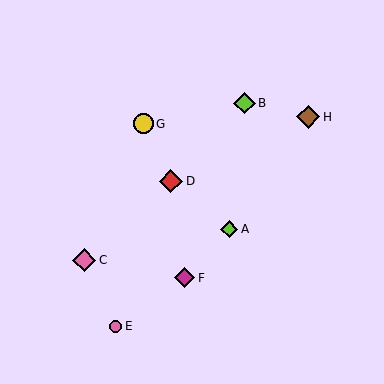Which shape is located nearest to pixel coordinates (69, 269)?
The pink diamond (labeled C) at (84, 260) is nearest to that location.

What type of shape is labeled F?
Shape F is a magenta diamond.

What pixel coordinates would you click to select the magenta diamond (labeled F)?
Click at (185, 278) to select the magenta diamond F.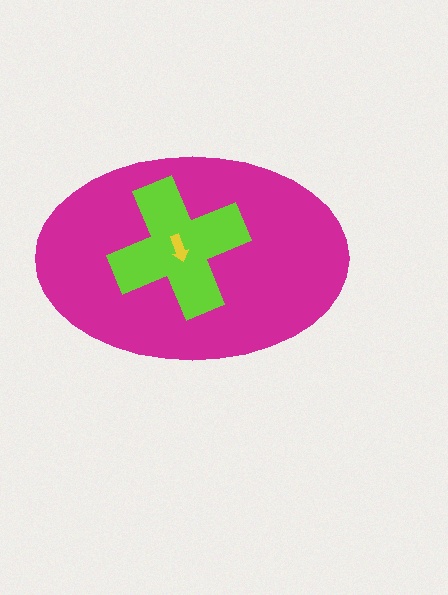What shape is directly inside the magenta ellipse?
The lime cross.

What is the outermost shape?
The magenta ellipse.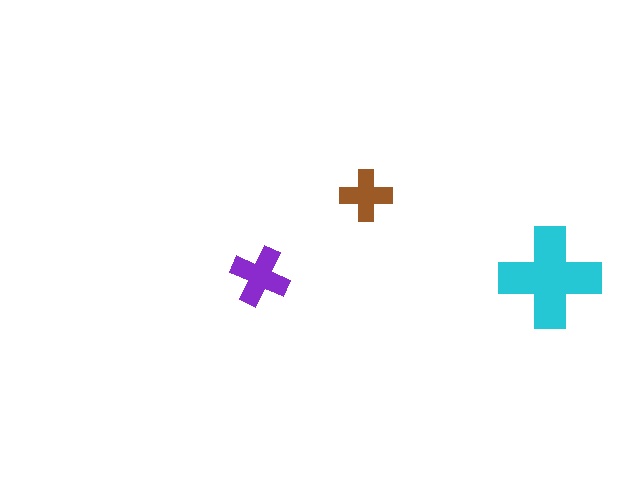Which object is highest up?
The brown cross is topmost.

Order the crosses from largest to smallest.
the cyan one, the purple one, the brown one.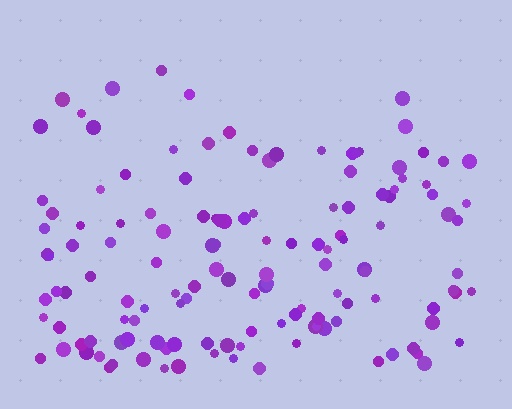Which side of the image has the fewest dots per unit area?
The top.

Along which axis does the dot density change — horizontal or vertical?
Vertical.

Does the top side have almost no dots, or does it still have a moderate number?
Still a moderate number, just noticeably fewer than the bottom.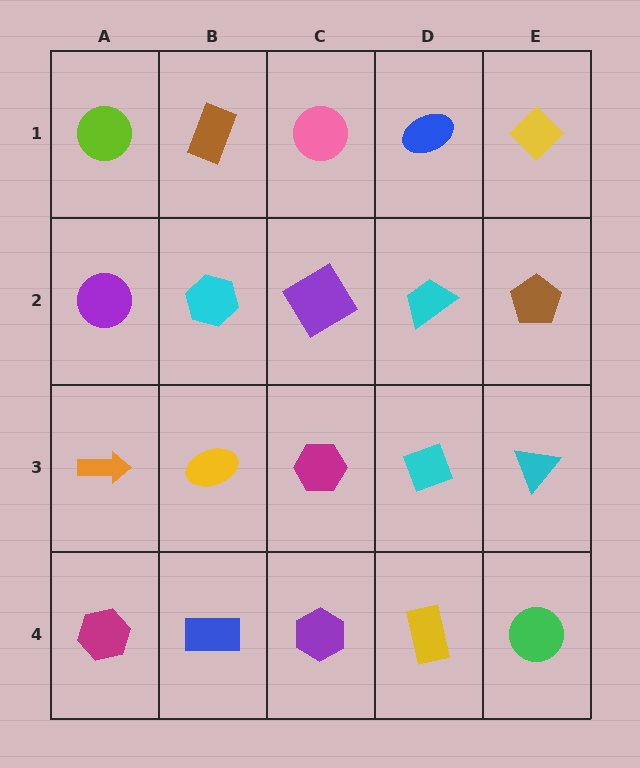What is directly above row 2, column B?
A brown rectangle.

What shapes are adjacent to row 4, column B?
A yellow ellipse (row 3, column B), a magenta hexagon (row 4, column A), a purple hexagon (row 4, column C).